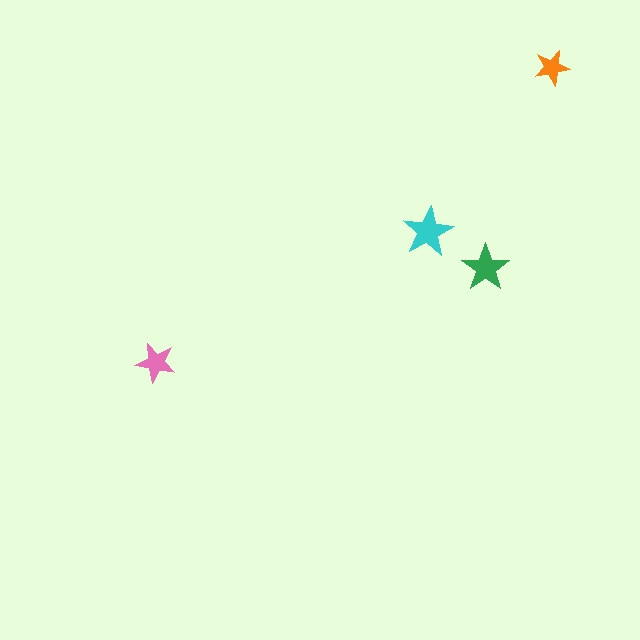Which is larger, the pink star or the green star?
The green one.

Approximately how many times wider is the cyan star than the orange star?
About 1.5 times wider.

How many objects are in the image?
There are 4 objects in the image.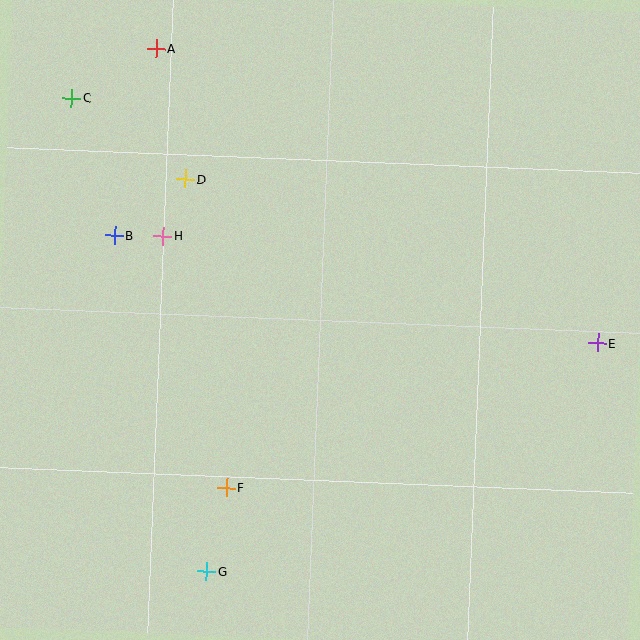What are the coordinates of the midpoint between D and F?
The midpoint between D and F is at (206, 334).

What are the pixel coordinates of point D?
Point D is at (185, 179).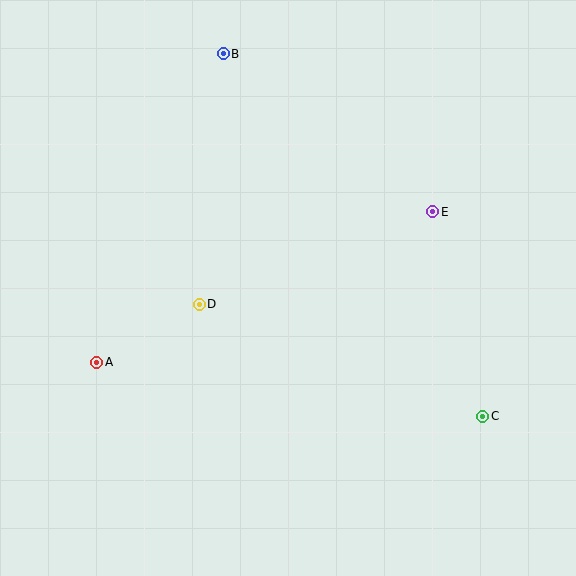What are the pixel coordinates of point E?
Point E is at (433, 212).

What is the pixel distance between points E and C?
The distance between E and C is 210 pixels.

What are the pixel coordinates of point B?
Point B is at (223, 54).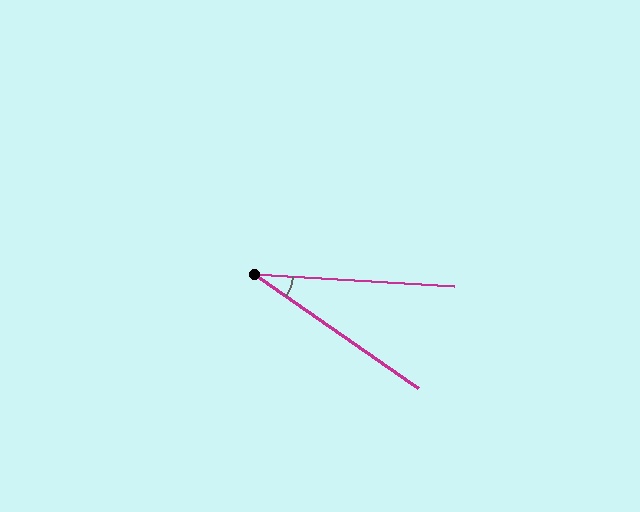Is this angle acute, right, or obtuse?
It is acute.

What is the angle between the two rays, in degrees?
Approximately 31 degrees.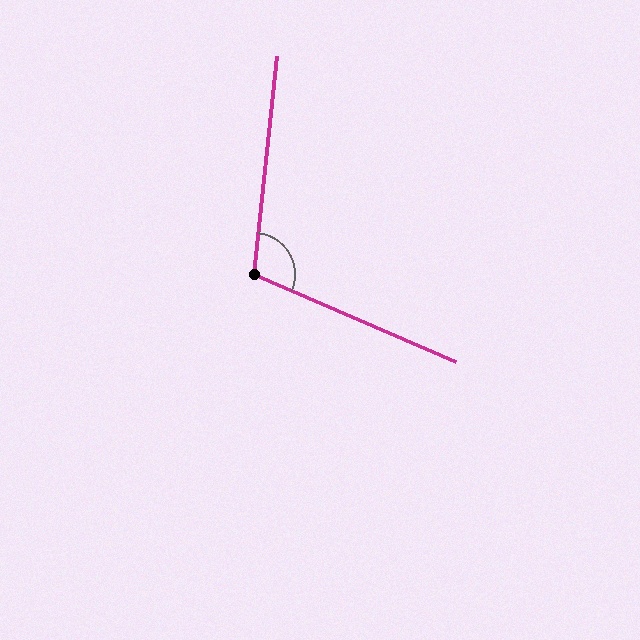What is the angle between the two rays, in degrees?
Approximately 107 degrees.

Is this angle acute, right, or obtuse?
It is obtuse.